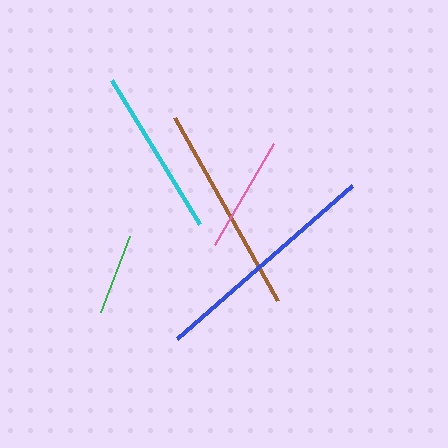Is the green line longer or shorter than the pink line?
The pink line is longer than the green line.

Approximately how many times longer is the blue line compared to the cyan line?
The blue line is approximately 1.4 times the length of the cyan line.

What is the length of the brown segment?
The brown segment is approximately 210 pixels long.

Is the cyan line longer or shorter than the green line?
The cyan line is longer than the green line.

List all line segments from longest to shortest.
From longest to shortest: blue, brown, cyan, pink, green.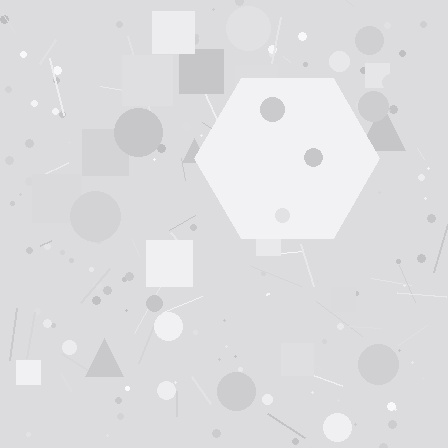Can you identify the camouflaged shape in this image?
The camouflaged shape is a hexagon.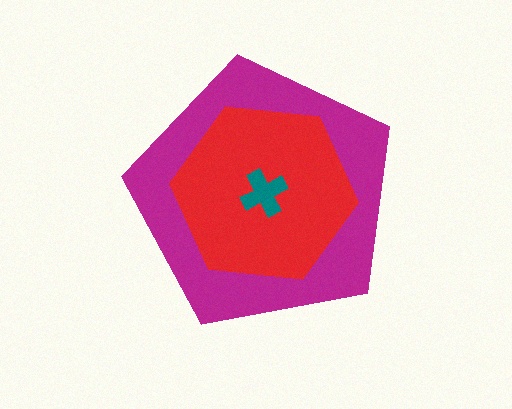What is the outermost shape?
The magenta pentagon.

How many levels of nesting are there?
3.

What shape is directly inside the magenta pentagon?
The red hexagon.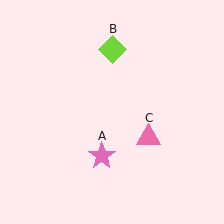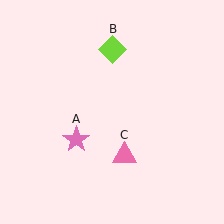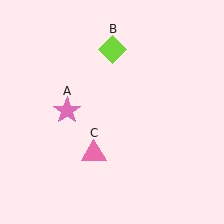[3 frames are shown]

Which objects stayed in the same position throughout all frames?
Lime diamond (object B) remained stationary.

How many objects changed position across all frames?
2 objects changed position: pink star (object A), pink triangle (object C).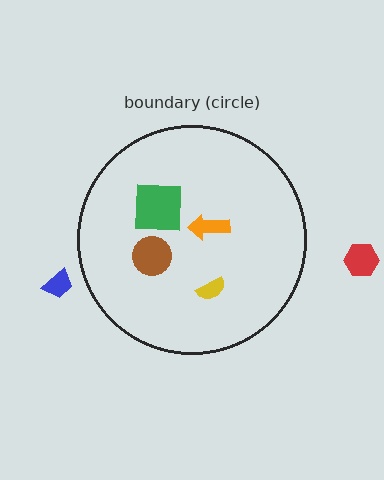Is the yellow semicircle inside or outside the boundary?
Inside.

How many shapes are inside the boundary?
4 inside, 2 outside.